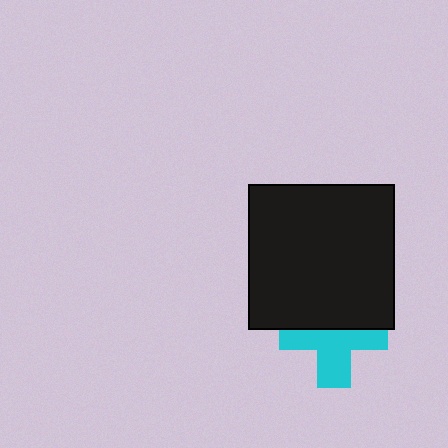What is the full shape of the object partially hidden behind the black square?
The partially hidden object is a cyan cross.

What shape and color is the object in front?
The object in front is a black square.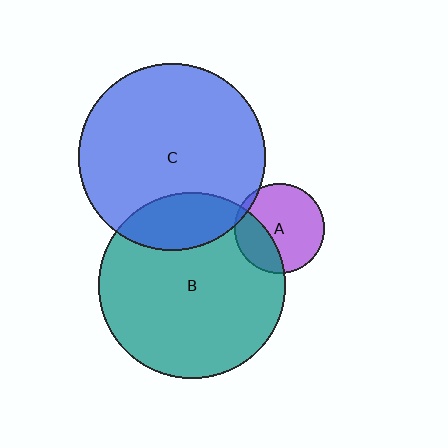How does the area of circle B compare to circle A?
Approximately 4.3 times.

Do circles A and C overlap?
Yes.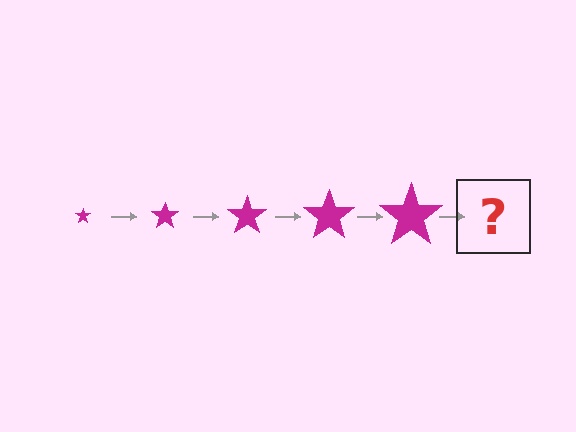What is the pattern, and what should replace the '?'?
The pattern is that the star gets progressively larger each step. The '?' should be a magenta star, larger than the previous one.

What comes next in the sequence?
The next element should be a magenta star, larger than the previous one.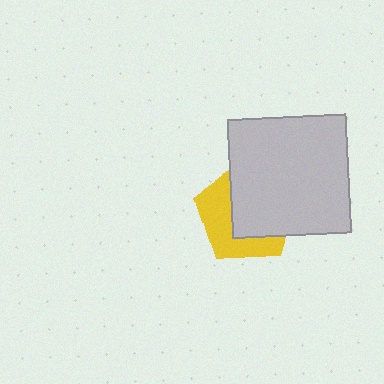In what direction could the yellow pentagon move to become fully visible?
The yellow pentagon could move toward the lower-left. That would shift it out from behind the light gray square entirely.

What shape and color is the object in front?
The object in front is a light gray square.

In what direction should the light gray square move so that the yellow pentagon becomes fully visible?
The light gray square should move toward the upper-right. That is the shortest direction to clear the overlap and leave the yellow pentagon fully visible.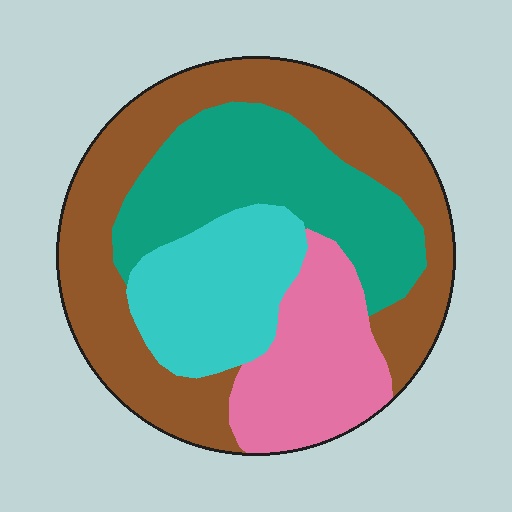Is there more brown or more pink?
Brown.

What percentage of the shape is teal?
Teal takes up about one quarter (1/4) of the shape.